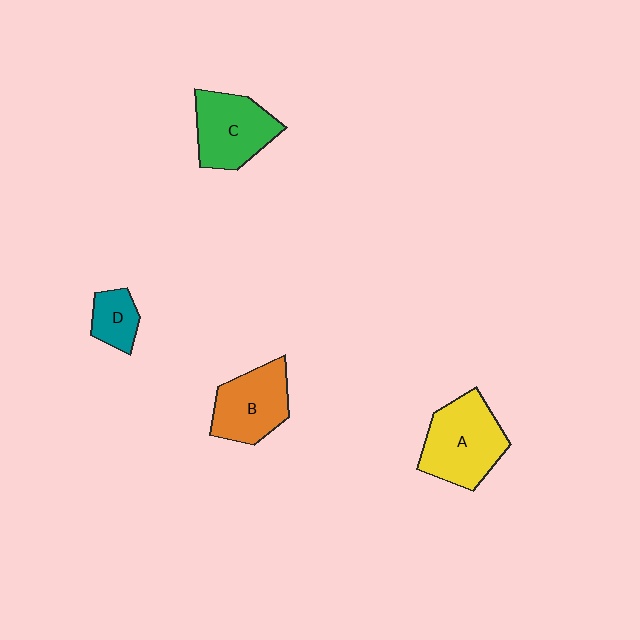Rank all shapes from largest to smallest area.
From largest to smallest: A (yellow), C (green), B (orange), D (teal).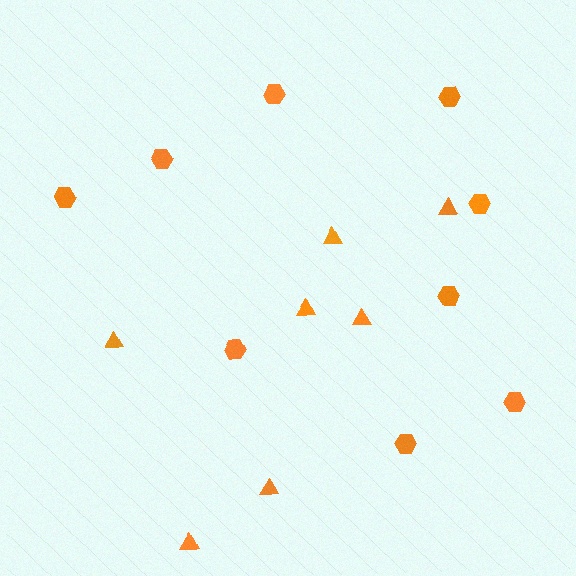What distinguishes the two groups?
There are 2 groups: one group of hexagons (9) and one group of triangles (7).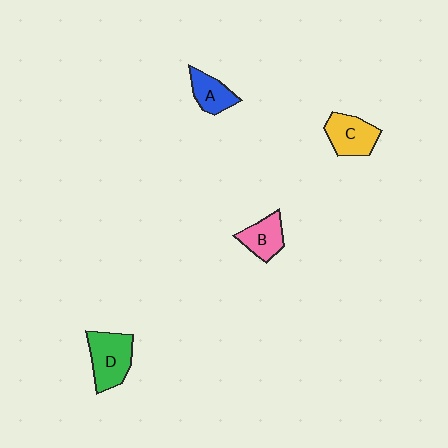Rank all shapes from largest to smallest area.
From largest to smallest: D (green), C (yellow), B (pink), A (blue).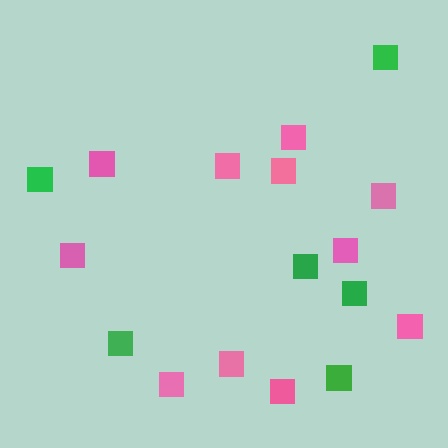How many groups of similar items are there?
There are 2 groups: one group of green squares (6) and one group of pink squares (11).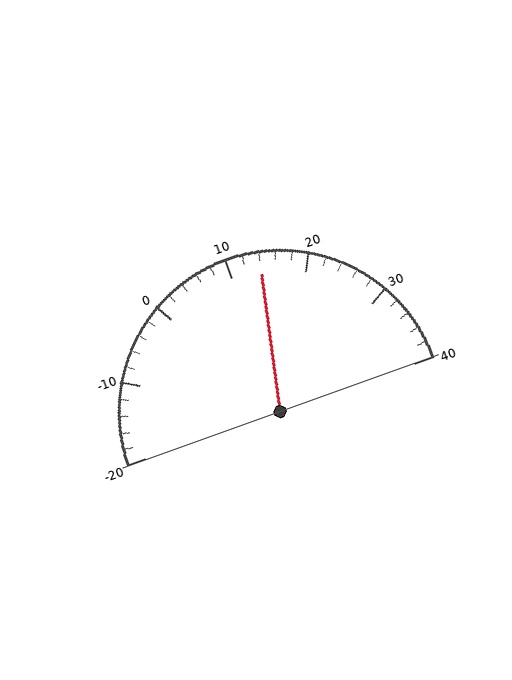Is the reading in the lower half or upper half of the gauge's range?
The reading is in the upper half of the range (-20 to 40).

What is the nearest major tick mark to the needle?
The nearest major tick mark is 10.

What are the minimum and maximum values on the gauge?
The gauge ranges from -20 to 40.